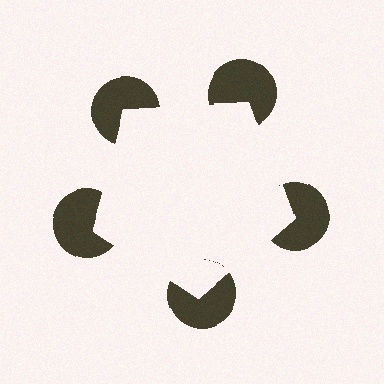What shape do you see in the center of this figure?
An illusory pentagon — its edges are inferred from the aligned wedge cuts in the pac-man discs, not physically drawn.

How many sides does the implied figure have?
5 sides.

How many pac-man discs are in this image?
There are 5 — one at each vertex of the illusory pentagon.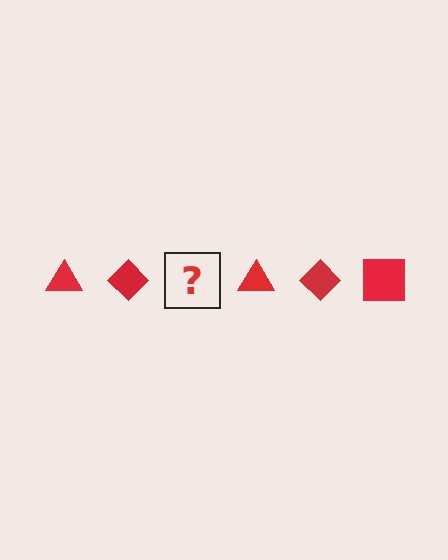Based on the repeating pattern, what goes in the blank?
The blank should be a red square.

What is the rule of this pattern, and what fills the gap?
The rule is that the pattern cycles through triangle, diamond, square shapes in red. The gap should be filled with a red square.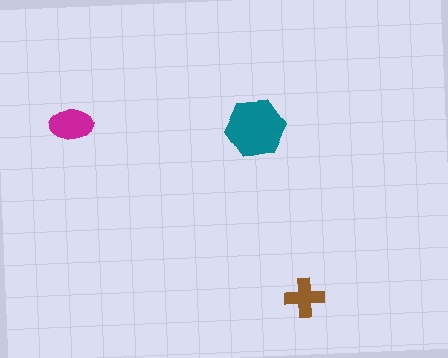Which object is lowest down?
The brown cross is bottommost.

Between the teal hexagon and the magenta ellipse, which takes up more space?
The teal hexagon.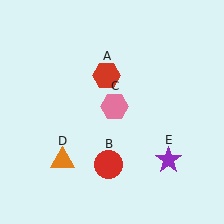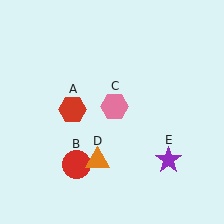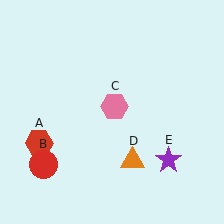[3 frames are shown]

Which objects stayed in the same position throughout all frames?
Pink hexagon (object C) and purple star (object E) remained stationary.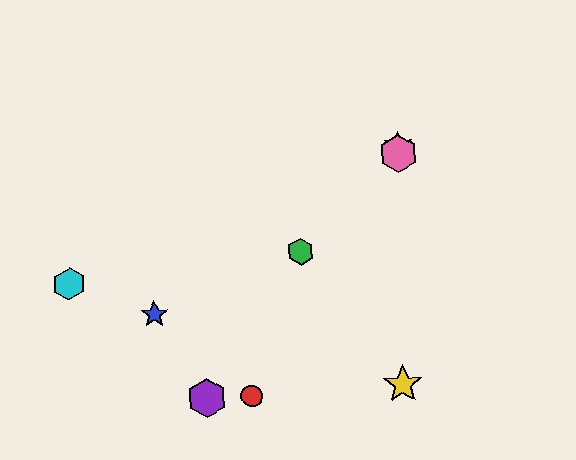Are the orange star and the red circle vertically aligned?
No, the orange star is at x≈398 and the red circle is at x≈252.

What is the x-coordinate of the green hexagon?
The green hexagon is at x≈301.